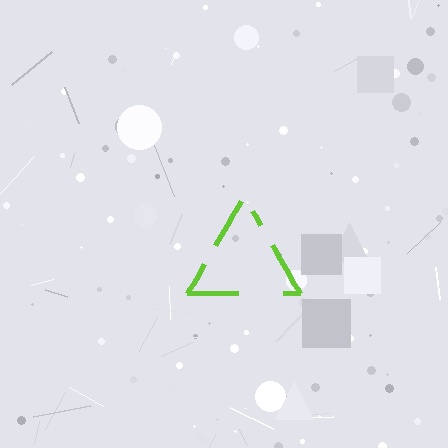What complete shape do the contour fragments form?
The contour fragments form a triangle.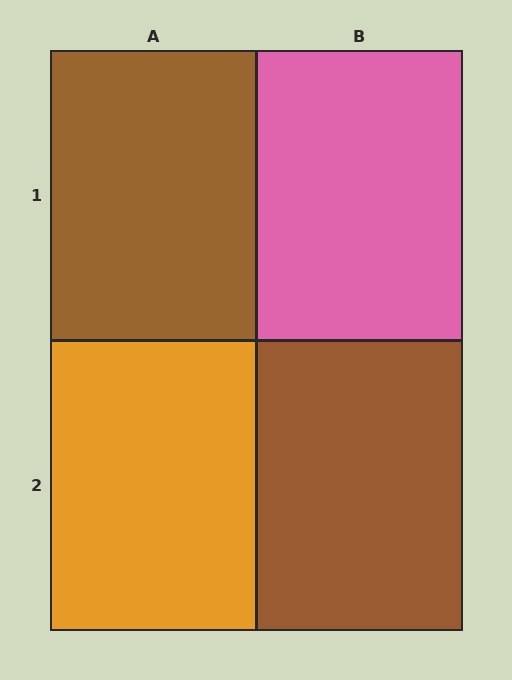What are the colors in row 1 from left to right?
Brown, pink.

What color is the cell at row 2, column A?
Orange.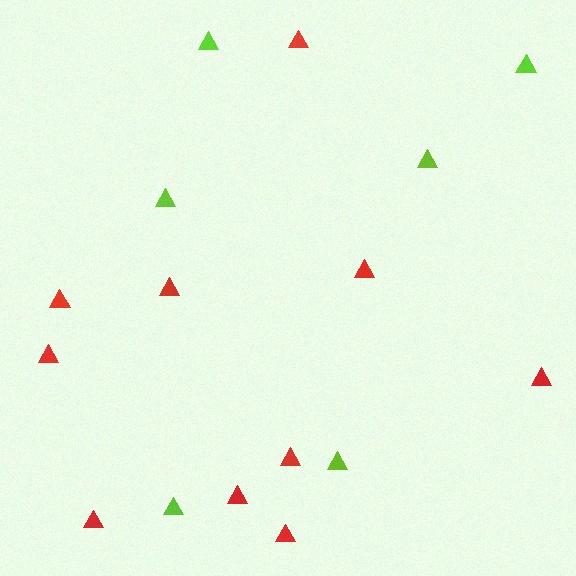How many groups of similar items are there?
There are 2 groups: one group of lime triangles (6) and one group of red triangles (10).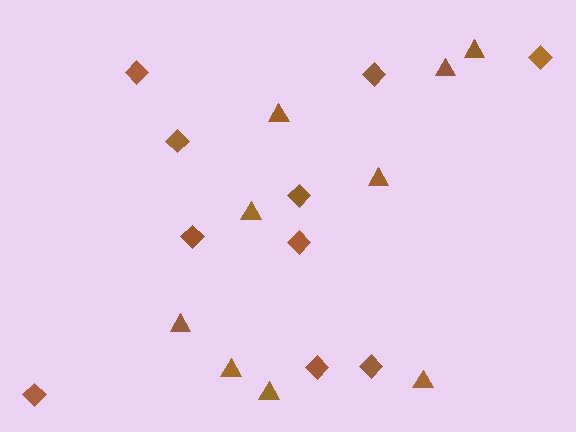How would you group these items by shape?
There are 2 groups: one group of diamonds (10) and one group of triangles (9).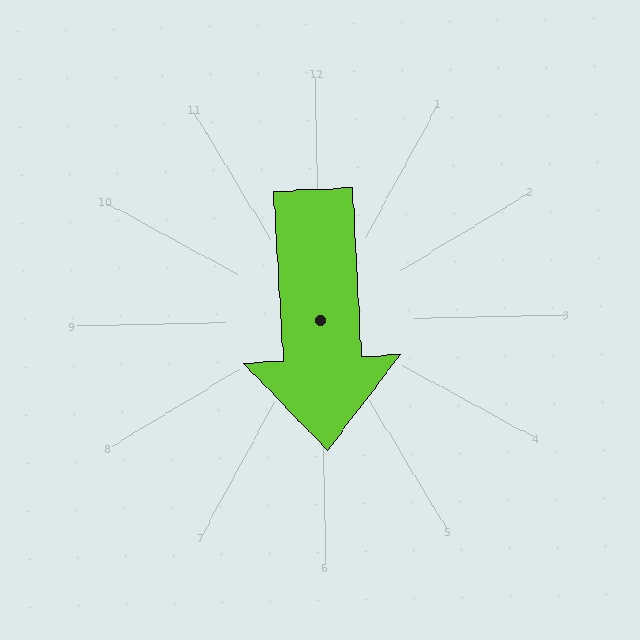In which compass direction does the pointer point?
South.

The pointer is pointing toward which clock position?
Roughly 6 o'clock.